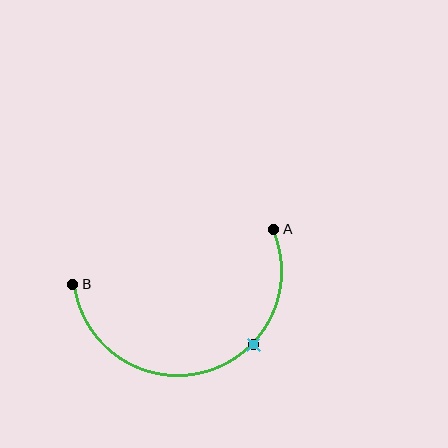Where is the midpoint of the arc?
The arc midpoint is the point on the curve farthest from the straight line joining A and B. It sits below that line.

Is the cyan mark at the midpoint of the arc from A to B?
No. The cyan mark lies on the arc but is closer to endpoint A. The arc midpoint would be at the point on the curve equidistant along the arc from both A and B.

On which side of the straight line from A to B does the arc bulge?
The arc bulges below the straight line connecting A and B.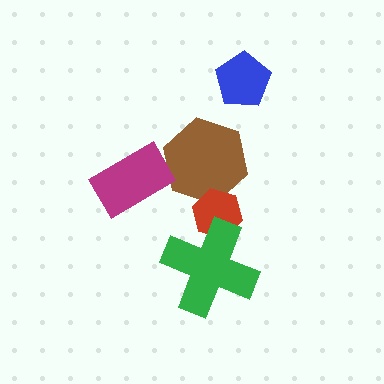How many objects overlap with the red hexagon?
2 objects overlap with the red hexagon.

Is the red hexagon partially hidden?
Yes, it is partially covered by another shape.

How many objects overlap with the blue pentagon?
0 objects overlap with the blue pentagon.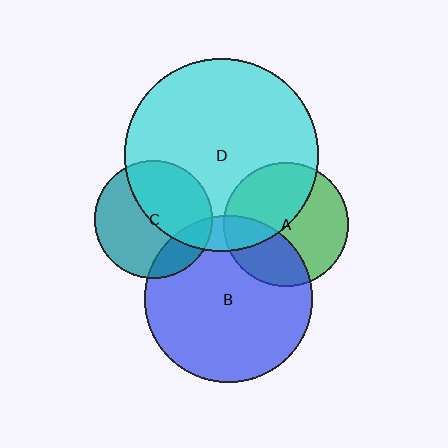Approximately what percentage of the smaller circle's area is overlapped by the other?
Approximately 10%.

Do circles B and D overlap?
Yes.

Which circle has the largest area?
Circle D (cyan).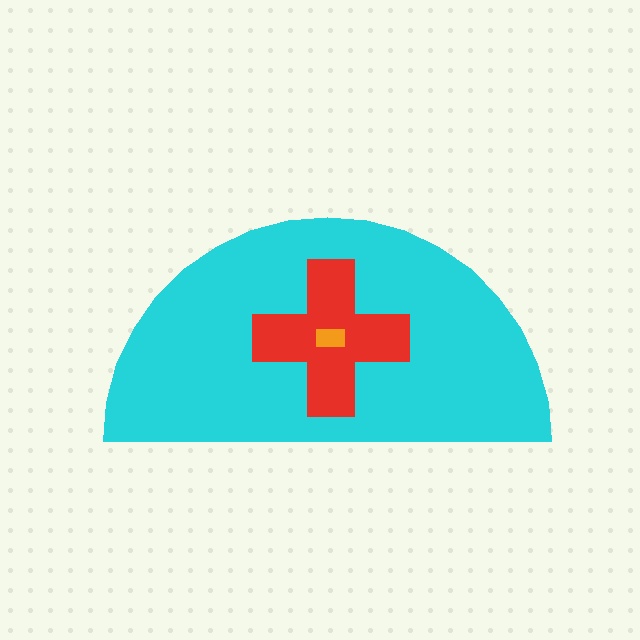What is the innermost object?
The orange rectangle.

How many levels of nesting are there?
3.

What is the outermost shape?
The cyan semicircle.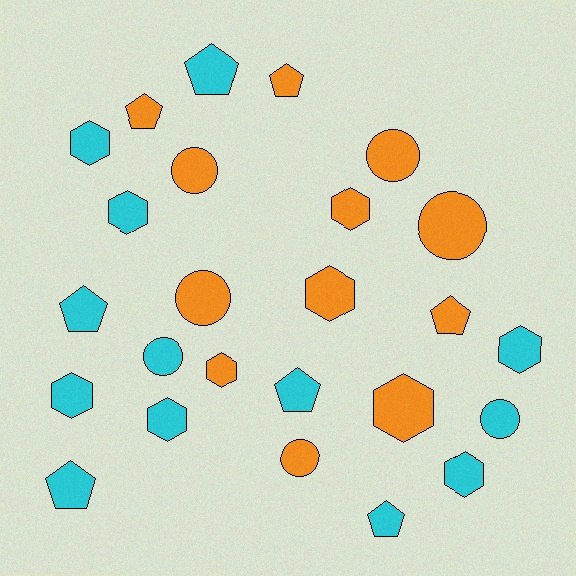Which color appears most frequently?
Cyan, with 13 objects.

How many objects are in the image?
There are 25 objects.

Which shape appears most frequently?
Hexagon, with 10 objects.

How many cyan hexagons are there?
There are 6 cyan hexagons.